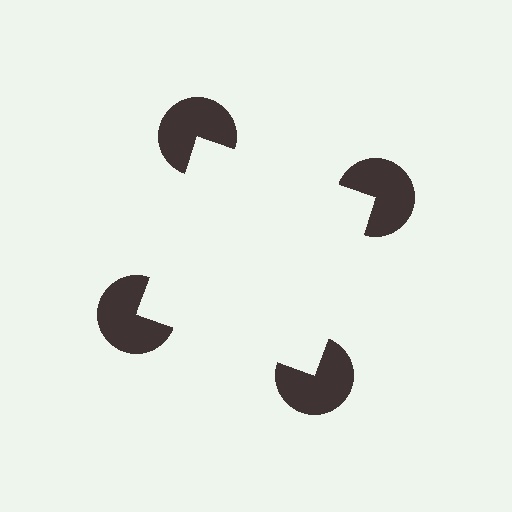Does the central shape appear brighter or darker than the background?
It typically appears slightly brighter than the background, even though no actual brightness change is drawn.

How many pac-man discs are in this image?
There are 4 — one at each vertex of the illusory square.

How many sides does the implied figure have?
4 sides.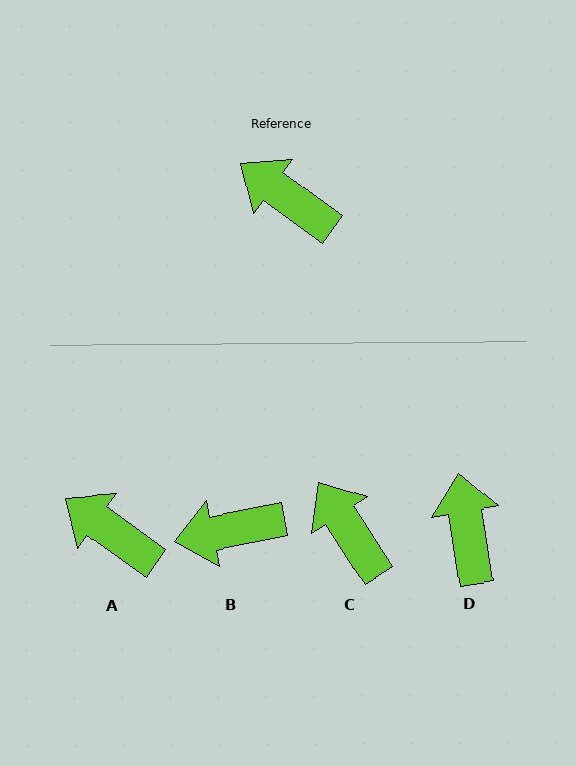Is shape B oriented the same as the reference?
No, it is off by about 47 degrees.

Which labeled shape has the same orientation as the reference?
A.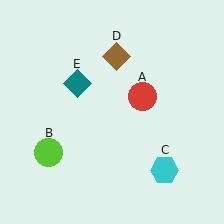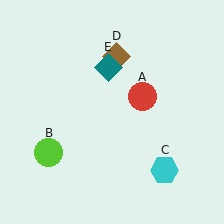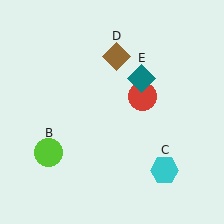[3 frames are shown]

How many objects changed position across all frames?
1 object changed position: teal diamond (object E).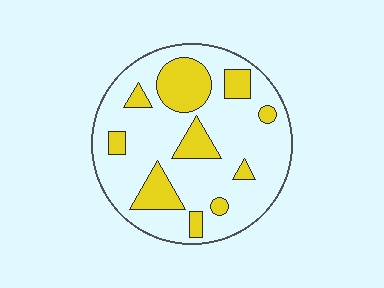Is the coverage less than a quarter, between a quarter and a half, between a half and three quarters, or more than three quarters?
Less than a quarter.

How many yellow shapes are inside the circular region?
10.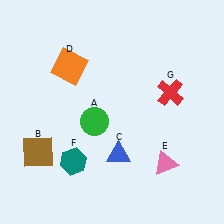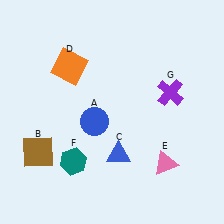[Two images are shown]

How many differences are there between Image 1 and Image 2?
There are 2 differences between the two images.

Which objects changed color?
A changed from green to blue. G changed from red to purple.